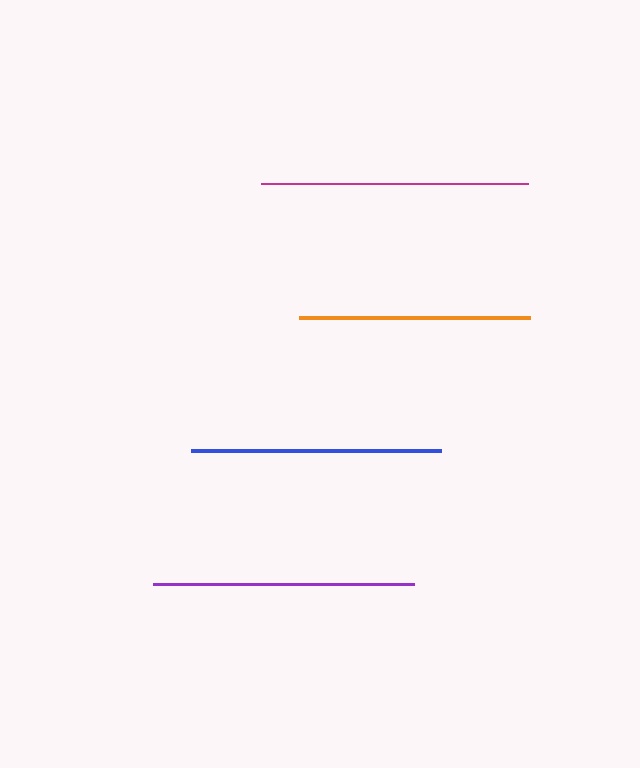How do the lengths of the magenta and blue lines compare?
The magenta and blue lines are approximately the same length.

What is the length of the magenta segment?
The magenta segment is approximately 267 pixels long.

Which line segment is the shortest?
The orange line is the shortest at approximately 231 pixels.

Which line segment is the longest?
The magenta line is the longest at approximately 267 pixels.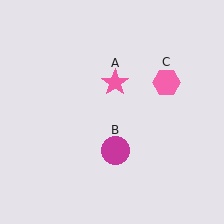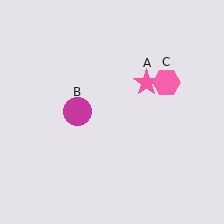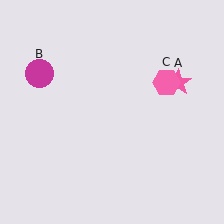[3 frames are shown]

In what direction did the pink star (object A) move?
The pink star (object A) moved right.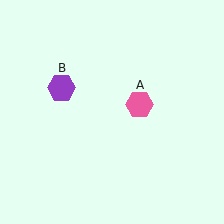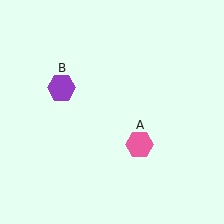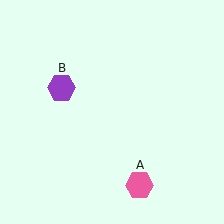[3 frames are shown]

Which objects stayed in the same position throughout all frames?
Purple hexagon (object B) remained stationary.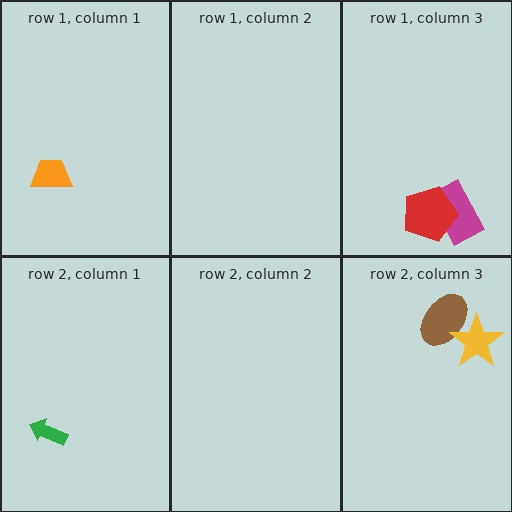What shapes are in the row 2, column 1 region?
The green arrow.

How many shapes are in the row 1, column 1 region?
1.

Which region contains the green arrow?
The row 2, column 1 region.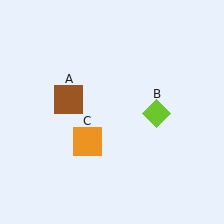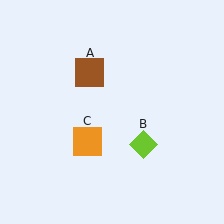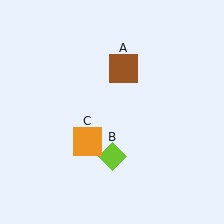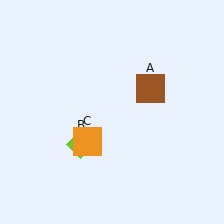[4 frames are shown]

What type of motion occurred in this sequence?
The brown square (object A), lime diamond (object B) rotated clockwise around the center of the scene.